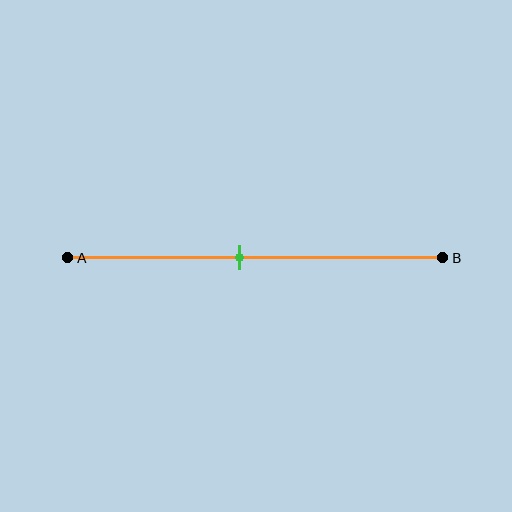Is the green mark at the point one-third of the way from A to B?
No, the mark is at about 45% from A, not at the 33% one-third point.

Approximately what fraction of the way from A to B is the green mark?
The green mark is approximately 45% of the way from A to B.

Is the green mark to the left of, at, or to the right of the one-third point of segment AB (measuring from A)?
The green mark is to the right of the one-third point of segment AB.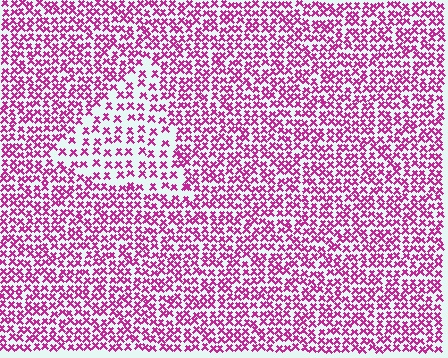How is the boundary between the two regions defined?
The boundary is defined by a change in element density (approximately 1.8x ratio). All elements are the same color, size, and shape.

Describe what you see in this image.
The image contains small magenta elements arranged at two different densities. A triangle-shaped region is visible where the elements are less densely packed than the surrounding area.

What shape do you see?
I see a triangle.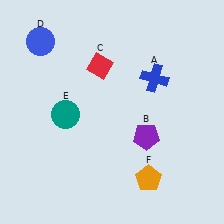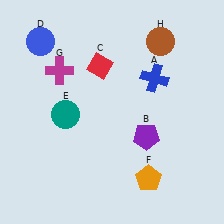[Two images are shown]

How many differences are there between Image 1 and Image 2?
There are 2 differences between the two images.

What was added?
A magenta cross (G), a brown circle (H) were added in Image 2.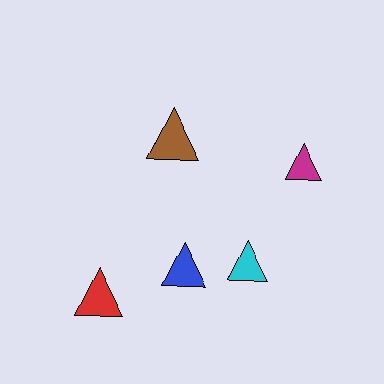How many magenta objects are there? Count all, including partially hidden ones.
There is 1 magenta object.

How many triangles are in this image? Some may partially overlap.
There are 5 triangles.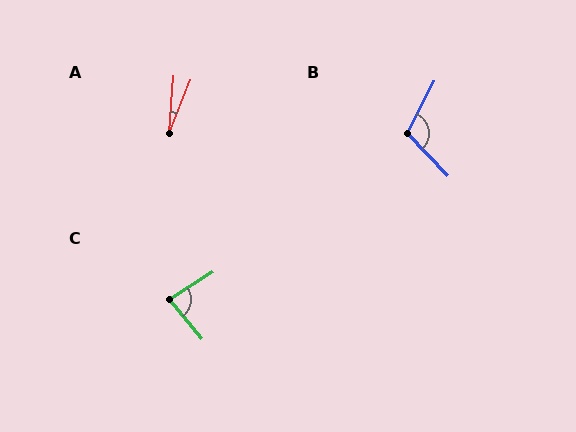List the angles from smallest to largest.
A (17°), C (83°), B (110°).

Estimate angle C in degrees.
Approximately 83 degrees.